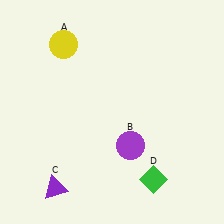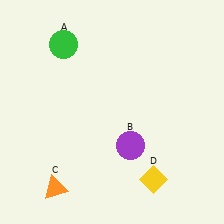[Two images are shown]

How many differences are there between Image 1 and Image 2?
There are 3 differences between the two images.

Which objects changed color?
A changed from yellow to green. C changed from purple to orange. D changed from green to yellow.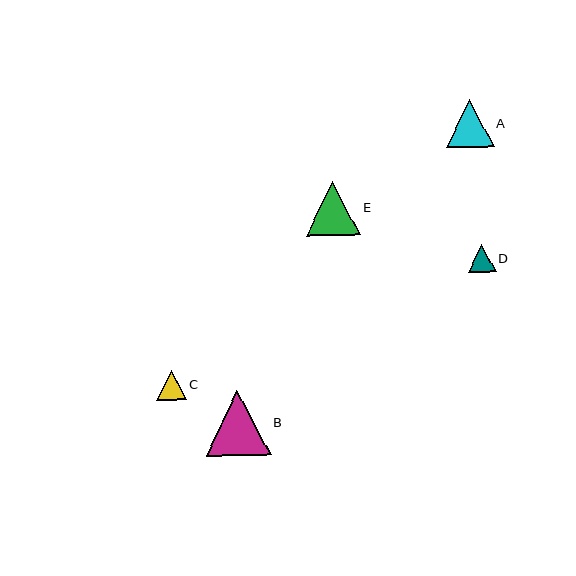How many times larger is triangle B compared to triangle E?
Triangle B is approximately 1.2 times the size of triangle E.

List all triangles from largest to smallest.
From largest to smallest: B, E, A, C, D.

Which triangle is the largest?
Triangle B is the largest with a size of approximately 65 pixels.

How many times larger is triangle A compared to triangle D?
Triangle A is approximately 1.7 times the size of triangle D.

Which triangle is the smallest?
Triangle D is the smallest with a size of approximately 28 pixels.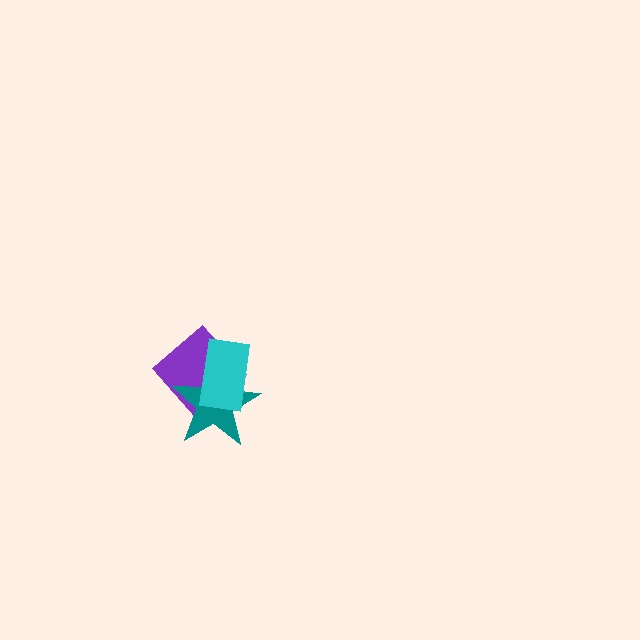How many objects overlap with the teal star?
2 objects overlap with the teal star.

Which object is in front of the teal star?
The cyan rectangle is in front of the teal star.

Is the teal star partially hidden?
Yes, it is partially covered by another shape.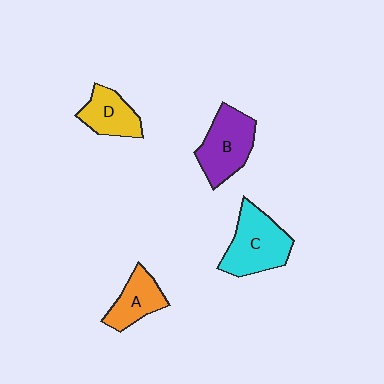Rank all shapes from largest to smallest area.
From largest to smallest: C (cyan), B (purple), D (yellow), A (orange).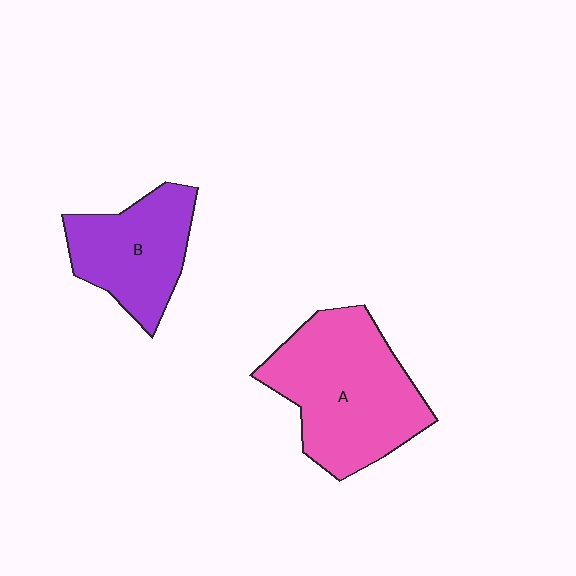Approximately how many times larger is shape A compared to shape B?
Approximately 1.5 times.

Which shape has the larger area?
Shape A (pink).